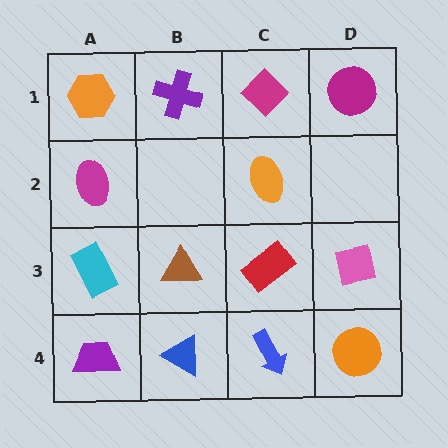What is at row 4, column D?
An orange circle.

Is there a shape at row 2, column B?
No, that cell is empty.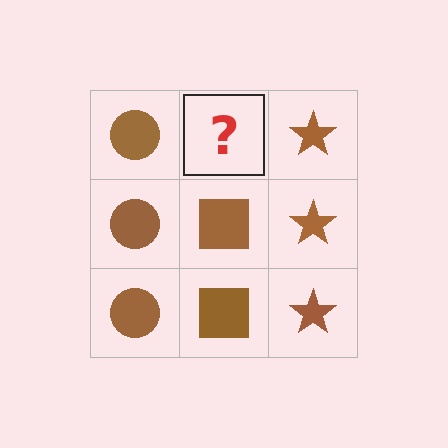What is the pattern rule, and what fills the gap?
The rule is that each column has a consistent shape. The gap should be filled with a brown square.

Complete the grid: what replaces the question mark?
The question mark should be replaced with a brown square.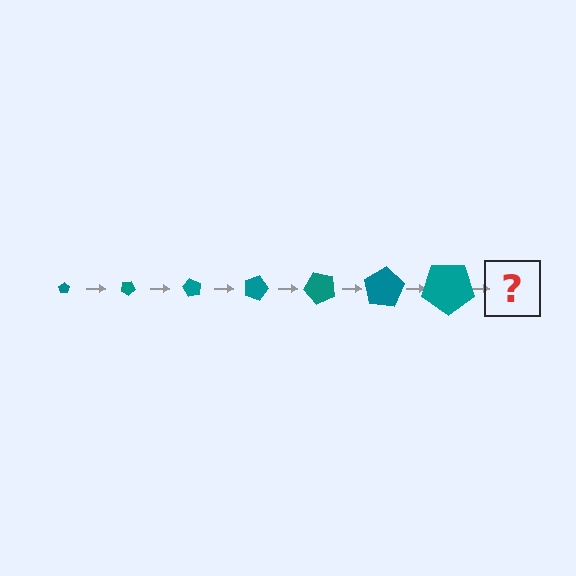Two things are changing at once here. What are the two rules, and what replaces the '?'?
The two rules are that the pentagon grows larger each step and it rotates 30 degrees each step. The '?' should be a pentagon, larger than the previous one and rotated 210 degrees from the start.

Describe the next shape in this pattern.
It should be a pentagon, larger than the previous one and rotated 210 degrees from the start.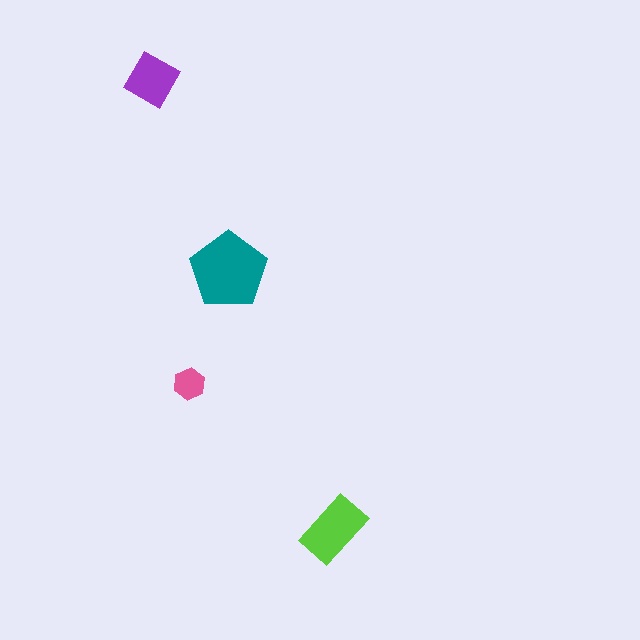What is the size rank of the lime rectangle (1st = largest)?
2nd.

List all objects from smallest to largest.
The pink hexagon, the purple diamond, the lime rectangle, the teal pentagon.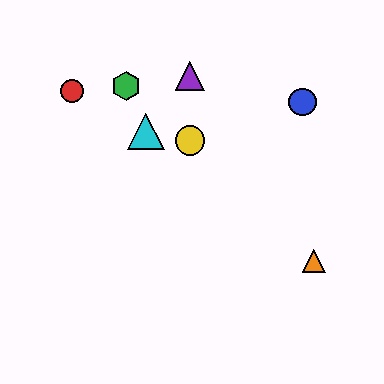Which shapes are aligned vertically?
The yellow circle, the purple triangle are aligned vertically.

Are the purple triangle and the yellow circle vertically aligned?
Yes, both are at x≈190.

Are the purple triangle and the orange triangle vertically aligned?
No, the purple triangle is at x≈190 and the orange triangle is at x≈314.